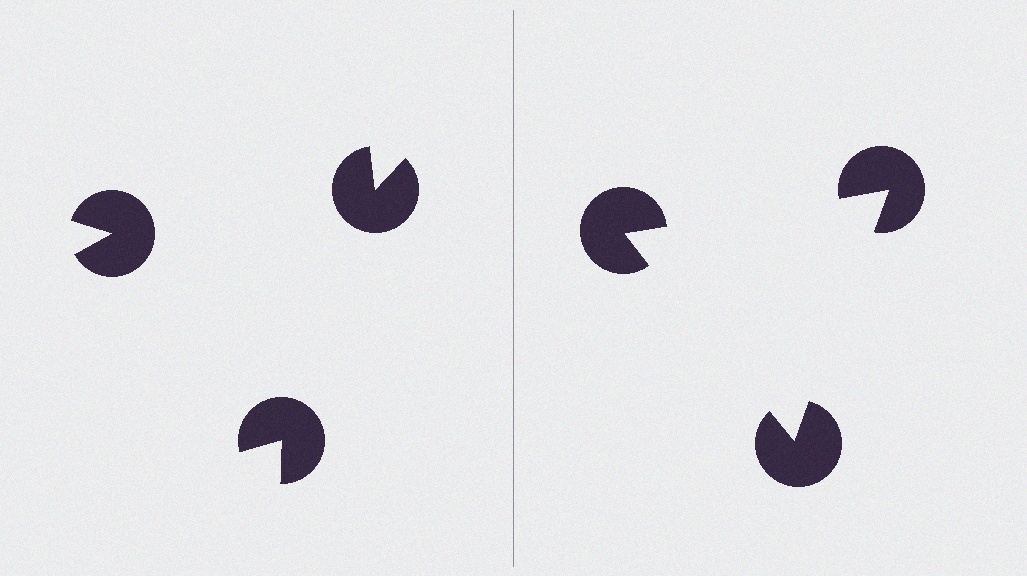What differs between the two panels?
The pac-man discs are positioned identically on both sides; only the wedge orientations differ. On the right they align to a triangle; on the left they are misaligned.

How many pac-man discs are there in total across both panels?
6 — 3 on each side.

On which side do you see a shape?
An illusory triangle appears on the right side. On the left side the wedge cuts are rotated, so no coherent shape forms.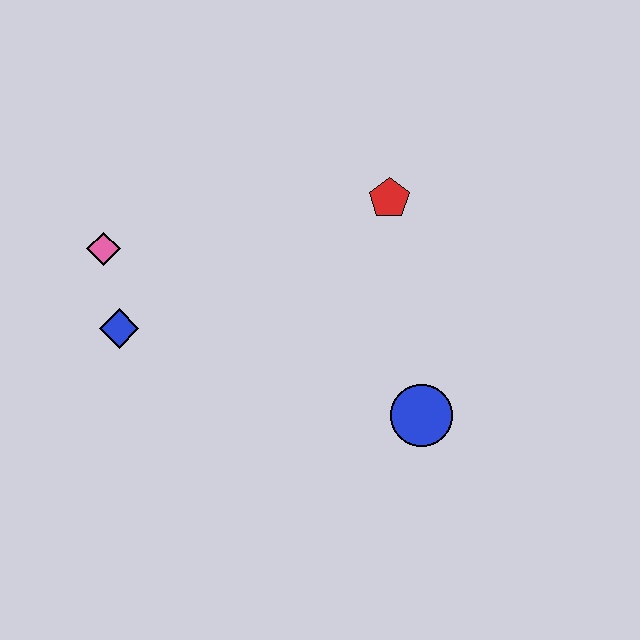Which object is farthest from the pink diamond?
The blue circle is farthest from the pink diamond.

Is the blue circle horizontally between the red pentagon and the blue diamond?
No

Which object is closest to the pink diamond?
The blue diamond is closest to the pink diamond.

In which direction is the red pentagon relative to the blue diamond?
The red pentagon is to the right of the blue diamond.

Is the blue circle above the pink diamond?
No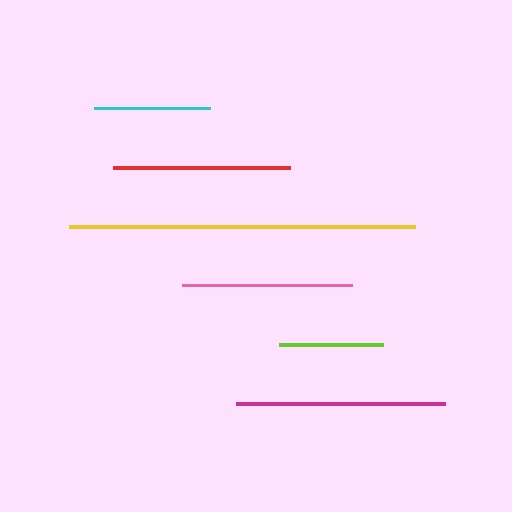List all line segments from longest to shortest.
From longest to shortest: yellow, magenta, red, pink, cyan, lime.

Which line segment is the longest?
The yellow line is the longest at approximately 346 pixels.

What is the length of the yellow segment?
The yellow segment is approximately 346 pixels long.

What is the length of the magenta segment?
The magenta segment is approximately 209 pixels long.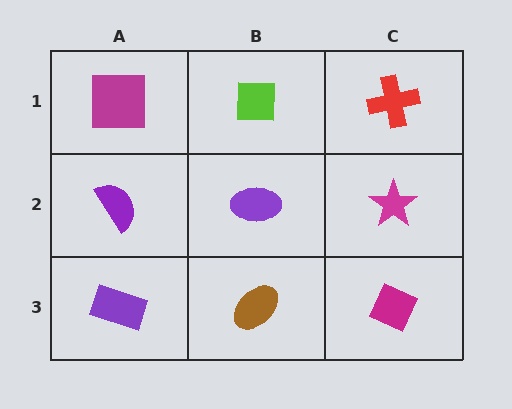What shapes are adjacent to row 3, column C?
A magenta star (row 2, column C), a brown ellipse (row 3, column B).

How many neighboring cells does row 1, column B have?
3.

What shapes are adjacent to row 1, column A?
A purple semicircle (row 2, column A), a lime square (row 1, column B).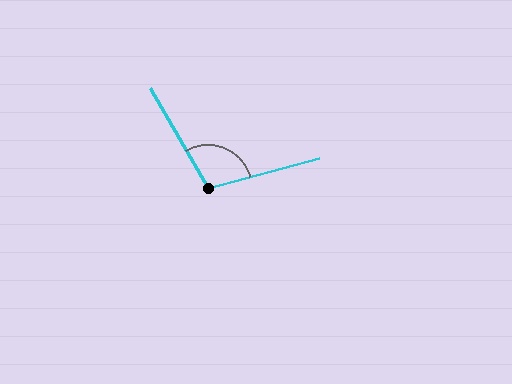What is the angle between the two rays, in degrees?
Approximately 105 degrees.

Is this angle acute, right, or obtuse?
It is obtuse.